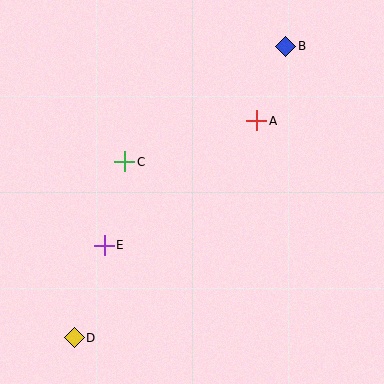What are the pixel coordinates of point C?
Point C is at (125, 162).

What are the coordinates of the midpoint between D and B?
The midpoint between D and B is at (180, 192).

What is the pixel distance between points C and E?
The distance between C and E is 86 pixels.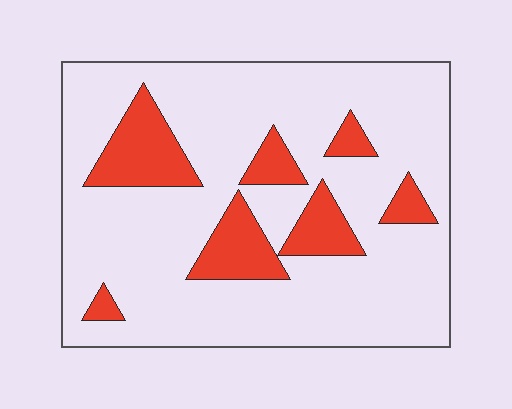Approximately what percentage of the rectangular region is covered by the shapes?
Approximately 20%.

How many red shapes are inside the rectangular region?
7.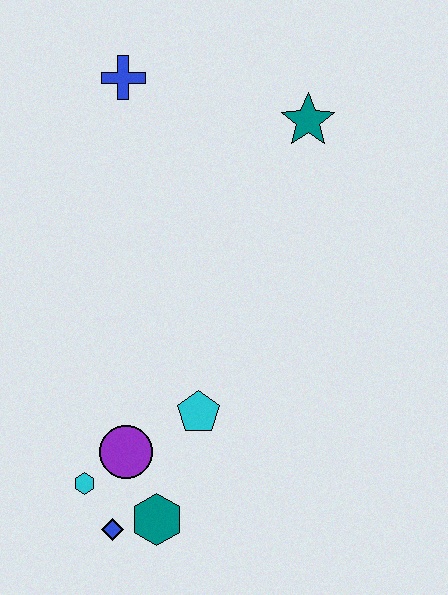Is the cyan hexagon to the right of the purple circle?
No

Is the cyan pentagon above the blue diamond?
Yes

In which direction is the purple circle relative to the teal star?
The purple circle is below the teal star.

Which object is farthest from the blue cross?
The blue diamond is farthest from the blue cross.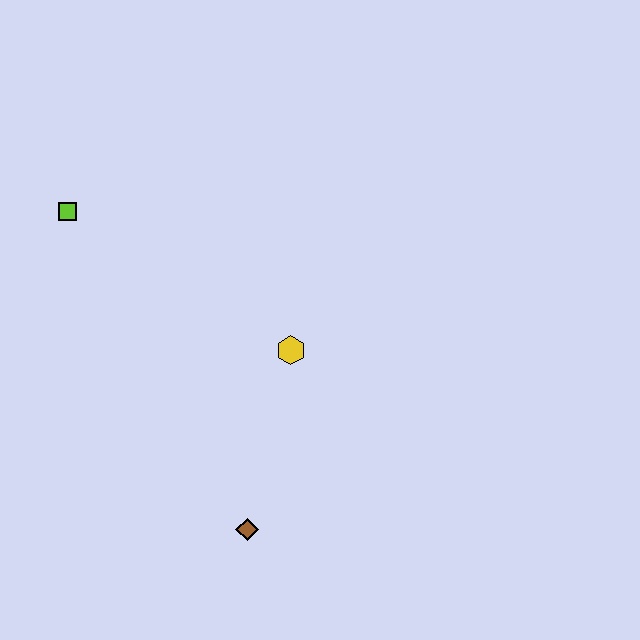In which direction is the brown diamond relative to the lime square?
The brown diamond is below the lime square.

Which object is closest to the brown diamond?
The yellow hexagon is closest to the brown diamond.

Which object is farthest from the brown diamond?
The lime square is farthest from the brown diamond.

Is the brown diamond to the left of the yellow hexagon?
Yes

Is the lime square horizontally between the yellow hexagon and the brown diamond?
No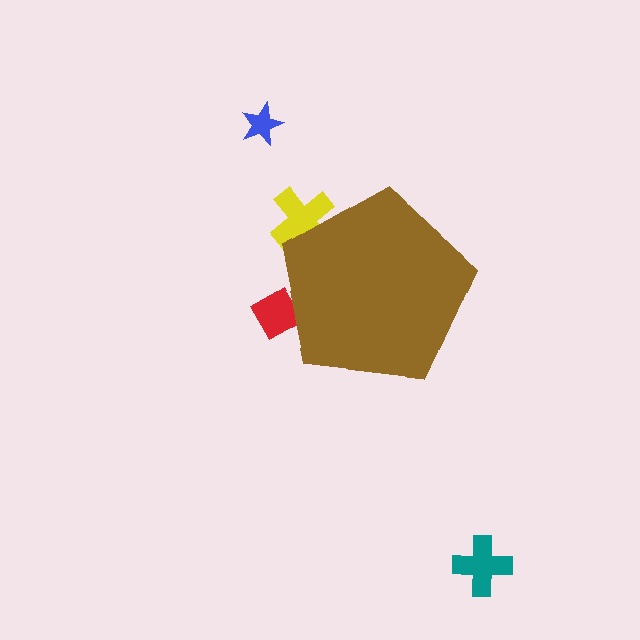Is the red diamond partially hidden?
Yes, the red diamond is partially hidden behind the brown pentagon.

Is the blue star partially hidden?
No, the blue star is fully visible.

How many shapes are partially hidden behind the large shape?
2 shapes are partially hidden.